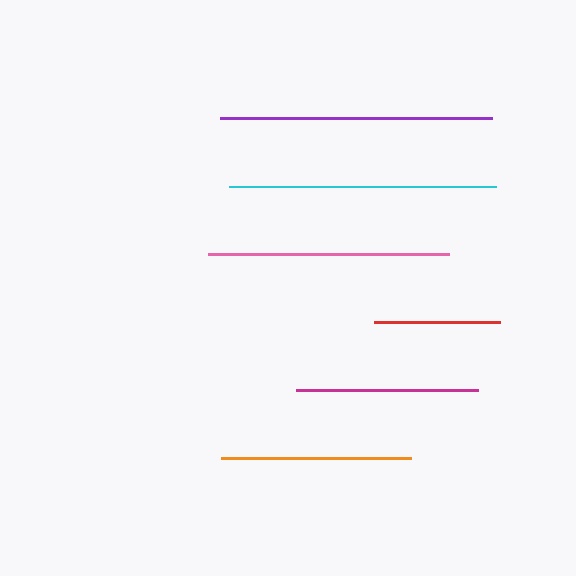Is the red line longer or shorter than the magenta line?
The magenta line is longer than the red line.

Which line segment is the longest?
The purple line is the longest at approximately 272 pixels.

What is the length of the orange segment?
The orange segment is approximately 189 pixels long.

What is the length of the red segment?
The red segment is approximately 126 pixels long.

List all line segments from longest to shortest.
From longest to shortest: purple, cyan, pink, orange, magenta, red.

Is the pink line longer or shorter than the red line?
The pink line is longer than the red line.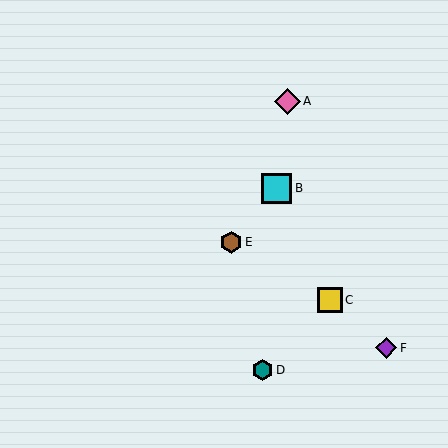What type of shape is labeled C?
Shape C is a yellow square.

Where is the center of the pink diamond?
The center of the pink diamond is at (287, 101).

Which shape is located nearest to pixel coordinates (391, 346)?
The purple diamond (labeled F) at (386, 348) is nearest to that location.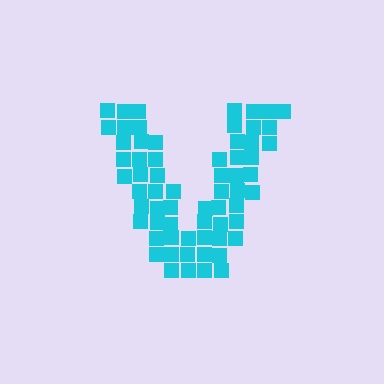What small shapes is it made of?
It is made of small squares.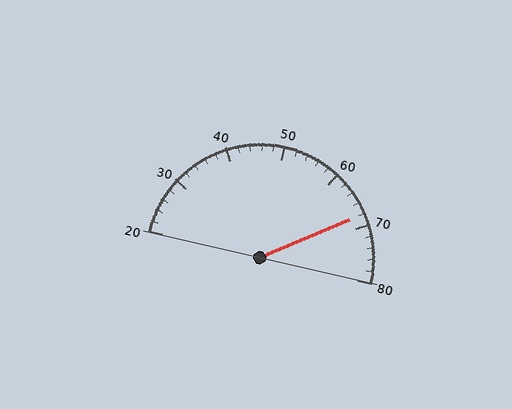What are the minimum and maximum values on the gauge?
The gauge ranges from 20 to 80.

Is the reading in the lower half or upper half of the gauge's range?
The reading is in the upper half of the range (20 to 80).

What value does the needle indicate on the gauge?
The needle indicates approximately 68.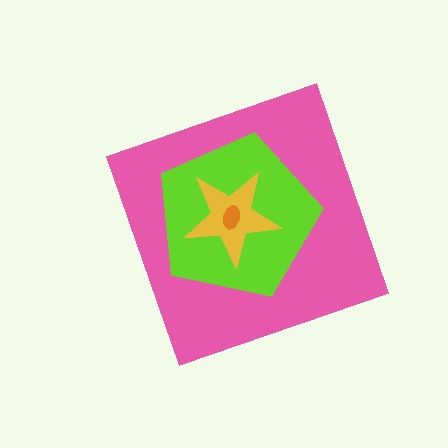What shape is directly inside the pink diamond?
The lime pentagon.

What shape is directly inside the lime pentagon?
The yellow star.